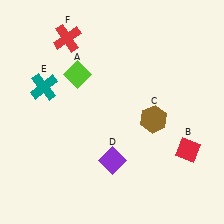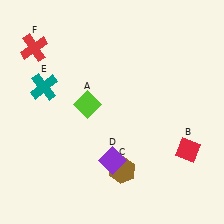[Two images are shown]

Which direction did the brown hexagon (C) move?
The brown hexagon (C) moved down.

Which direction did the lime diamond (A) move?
The lime diamond (A) moved down.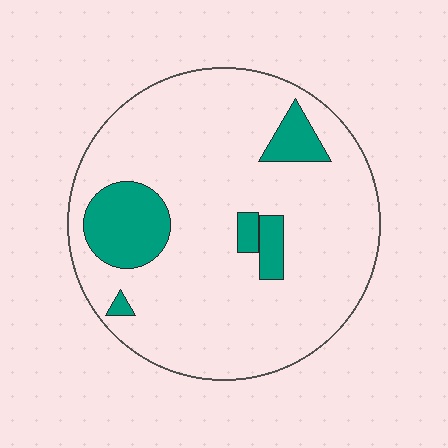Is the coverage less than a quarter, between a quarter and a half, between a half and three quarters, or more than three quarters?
Less than a quarter.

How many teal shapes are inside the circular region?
5.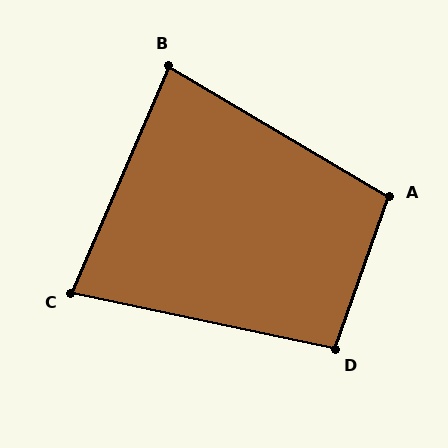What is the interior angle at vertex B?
Approximately 83 degrees (acute).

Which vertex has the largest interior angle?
A, at approximately 101 degrees.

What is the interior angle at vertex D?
Approximately 97 degrees (obtuse).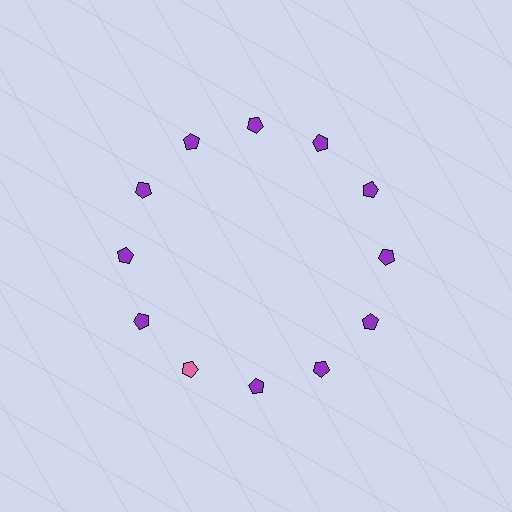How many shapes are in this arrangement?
There are 12 shapes arranged in a ring pattern.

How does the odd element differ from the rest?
It has a different color: pink instead of purple.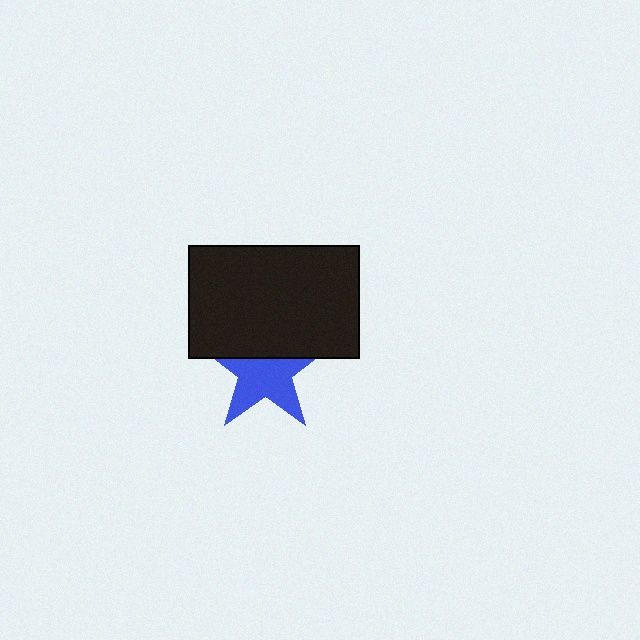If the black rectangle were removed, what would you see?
You would see the complete blue star.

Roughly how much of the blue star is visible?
About half of it is visible (roughly 61%).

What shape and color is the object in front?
The object in front is a black rectangle.